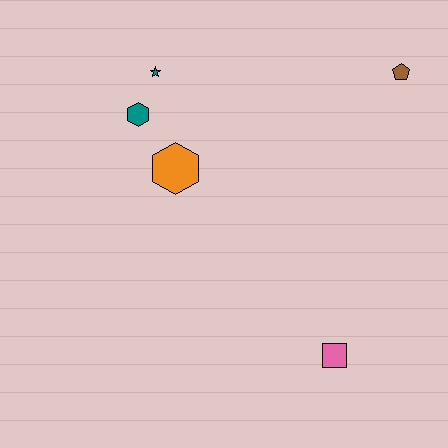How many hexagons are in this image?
There are 2 hexagons.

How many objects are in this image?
There are 5 objects.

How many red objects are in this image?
There are no red objects.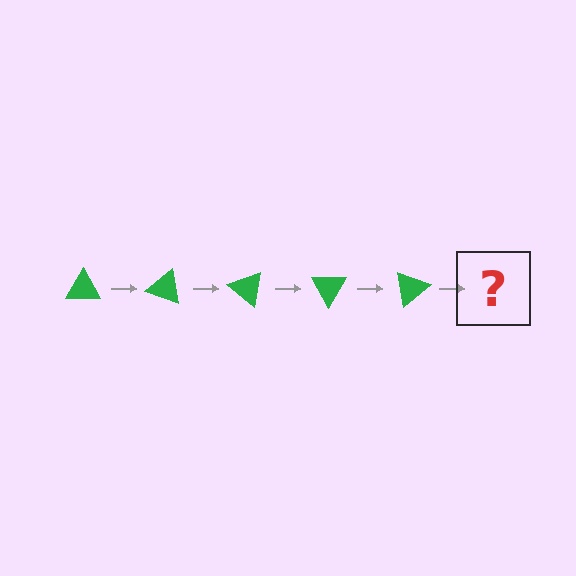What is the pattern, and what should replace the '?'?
The pattern is that the triangle rotates 20 degrees each step. The '?' should be a green triangle rotated 100 degrees.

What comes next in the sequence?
The next element should be a green triangle rotated 100 degrees.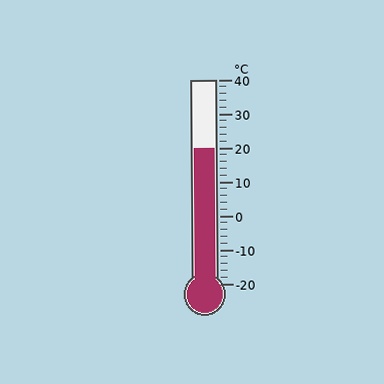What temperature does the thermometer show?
The thermometer shows approximately 20°C.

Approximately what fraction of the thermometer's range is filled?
The thermometer is filled to approximately 65% of its range.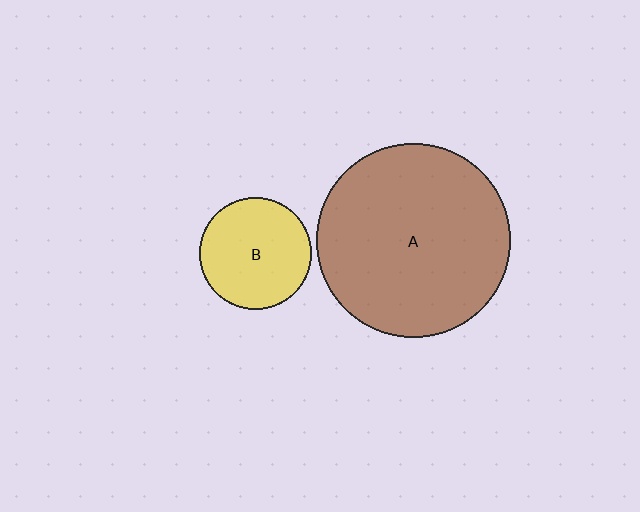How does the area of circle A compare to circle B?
Approximately 3.0 times.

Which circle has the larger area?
Circle A (brown).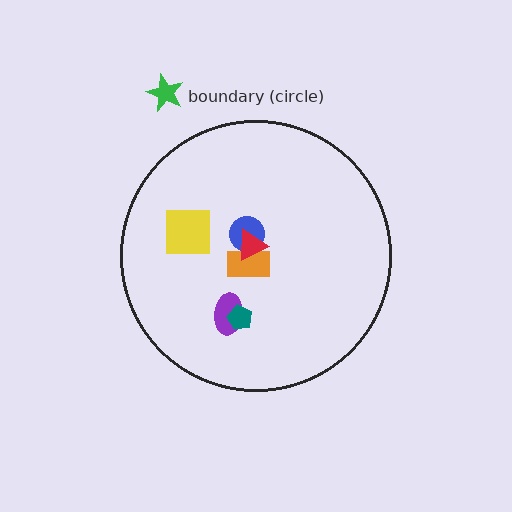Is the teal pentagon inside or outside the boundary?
Inside.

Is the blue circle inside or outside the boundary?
Inside.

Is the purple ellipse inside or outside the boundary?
Inside.